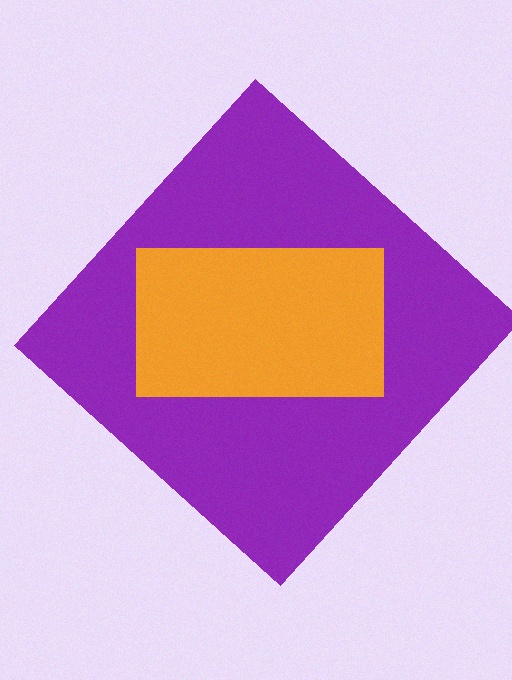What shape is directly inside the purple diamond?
The orange rectangle.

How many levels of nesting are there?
2.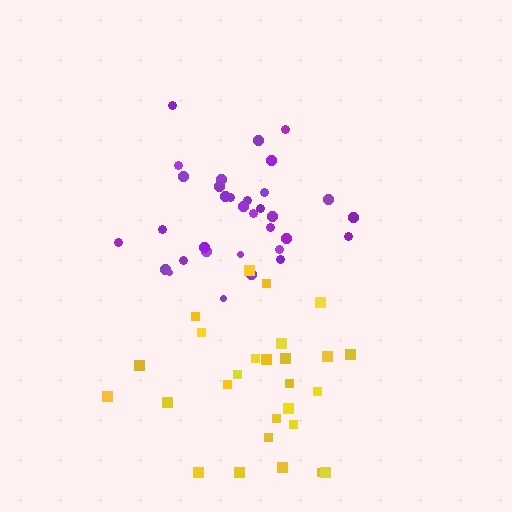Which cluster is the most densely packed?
Purple.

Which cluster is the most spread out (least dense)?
Yellow.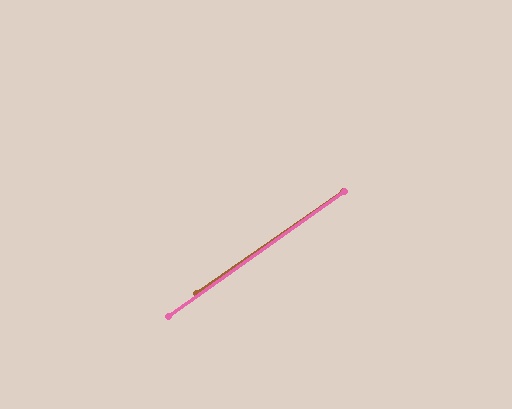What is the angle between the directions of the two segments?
Approximately 0 degrees.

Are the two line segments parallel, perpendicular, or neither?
Parallel — their directions differ by only 0.5°.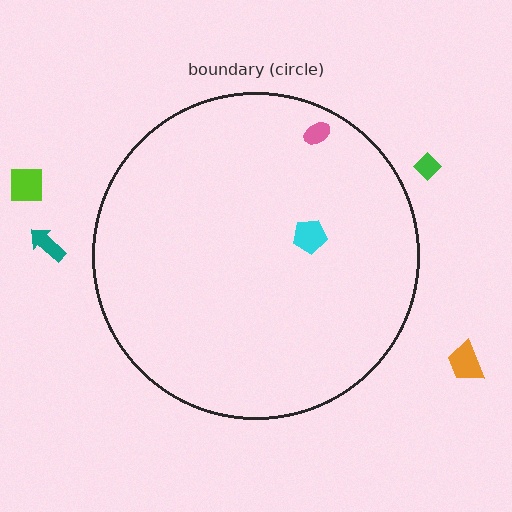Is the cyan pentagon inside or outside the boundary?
Inside.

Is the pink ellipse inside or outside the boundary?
Inside.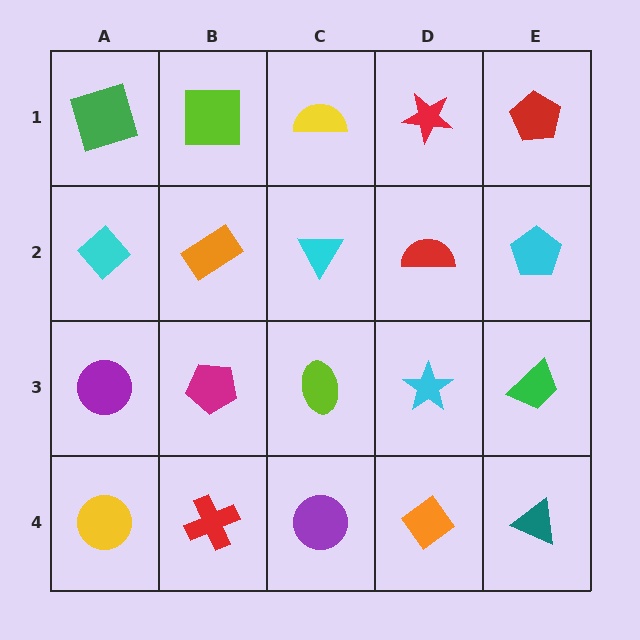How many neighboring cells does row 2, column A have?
3.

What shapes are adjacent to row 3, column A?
A cyan diamond (row 2, column A), a yellow circle (row 4, column A), a magenta pentagon (row 3, column B).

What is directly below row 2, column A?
A purple circle.